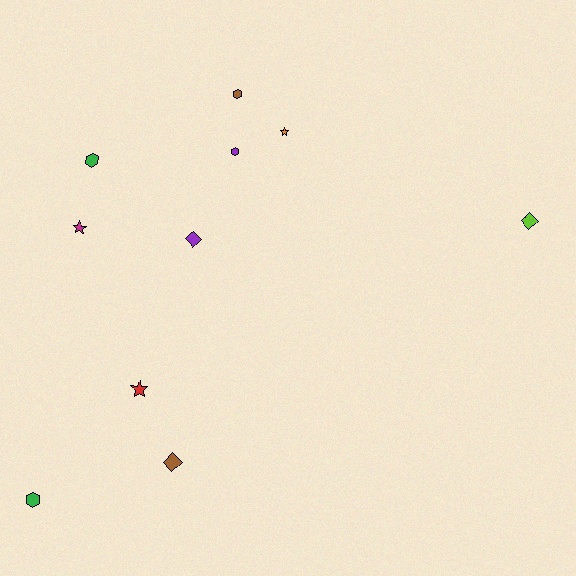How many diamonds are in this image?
There are 3 diamonds.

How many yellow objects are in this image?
There are no yellow objects.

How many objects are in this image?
There are 10 objects.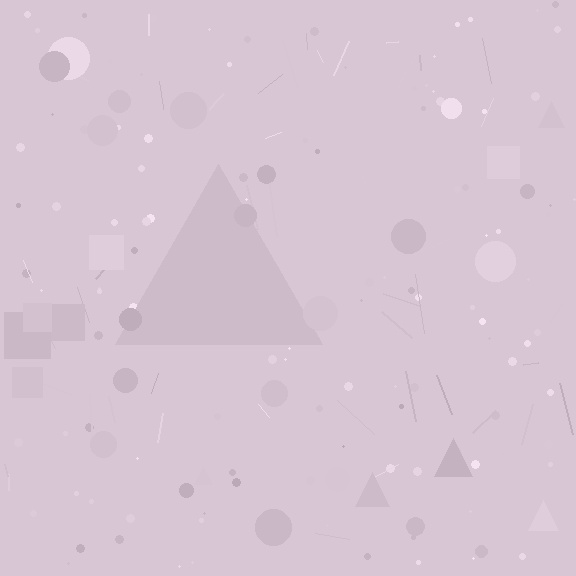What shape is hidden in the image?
A triangle is hidden in the image.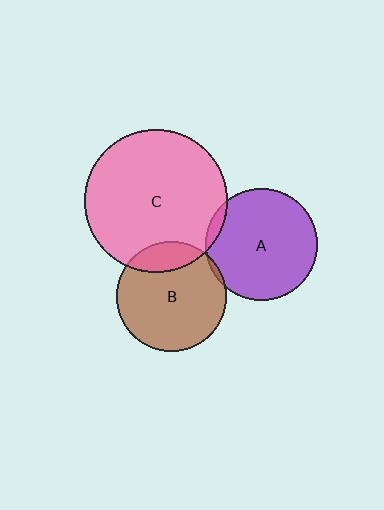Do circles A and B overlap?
Yes.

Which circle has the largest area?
Circle C (pink).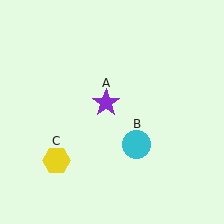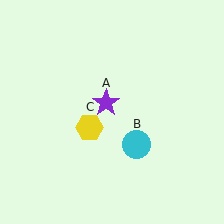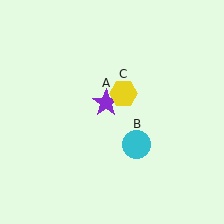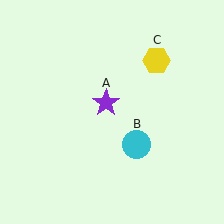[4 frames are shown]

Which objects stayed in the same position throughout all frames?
Purple star (object A) and cyan circle (object B) remained stationary.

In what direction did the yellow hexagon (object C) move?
The yellow hexagon (object C) moved up and to the right.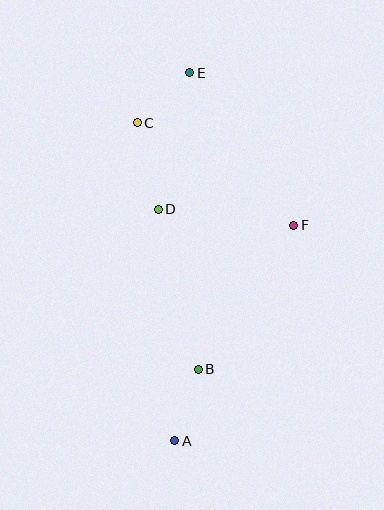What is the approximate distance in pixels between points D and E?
The distance between D and E is approximately 140 pixels.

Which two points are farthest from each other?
Points A and E are farthest from each other.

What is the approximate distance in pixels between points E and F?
The distance between E and F is approximately 185 pixels.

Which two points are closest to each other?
Points C and E are closest to each other.